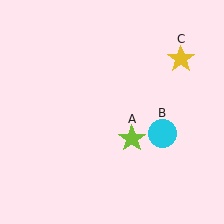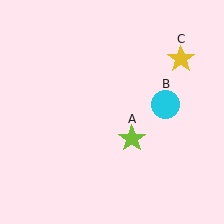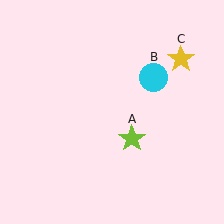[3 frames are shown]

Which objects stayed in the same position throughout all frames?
Lime star (object A) and yellow star (object C) remained stationary.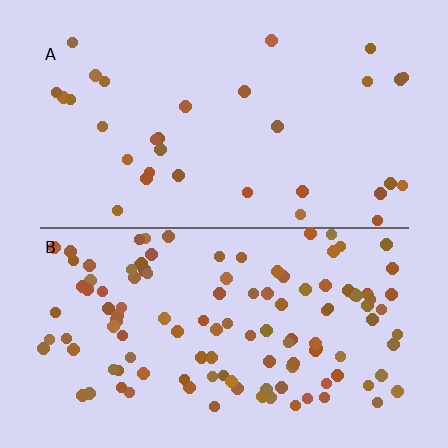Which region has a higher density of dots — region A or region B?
B (the bottom).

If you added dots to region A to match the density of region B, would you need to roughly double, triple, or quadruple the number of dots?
Approximately quadruple.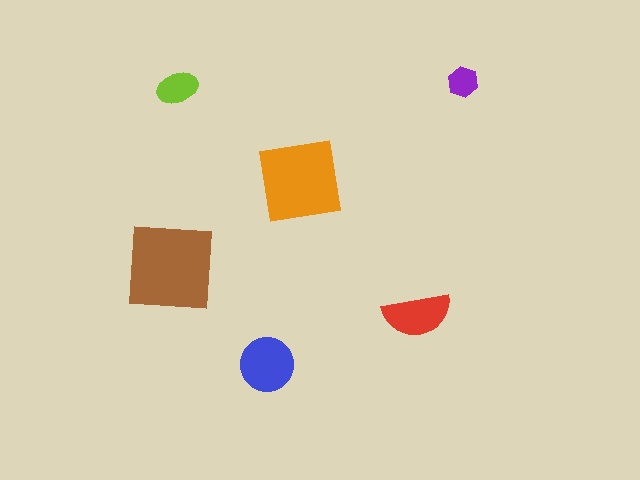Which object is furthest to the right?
The purple hexagon is rightmost.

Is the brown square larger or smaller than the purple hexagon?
Larger.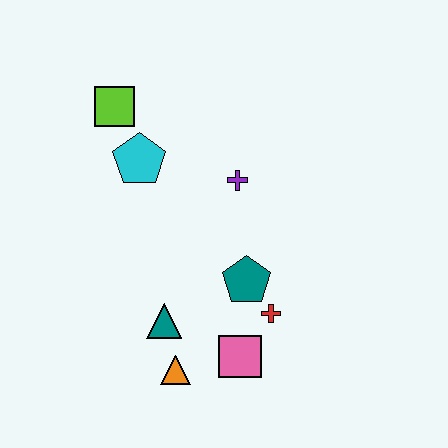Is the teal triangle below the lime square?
Yes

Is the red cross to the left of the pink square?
No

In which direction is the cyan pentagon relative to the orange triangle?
The cyan pentagon is above the orange triangle.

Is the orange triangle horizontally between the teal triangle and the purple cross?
Yes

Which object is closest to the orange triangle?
The teal triangle is closest to the orange triangle.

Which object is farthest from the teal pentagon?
The lime square is farthest from the teal pentagon.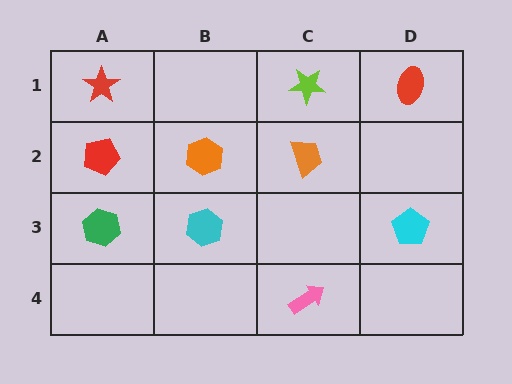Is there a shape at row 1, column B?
No, that cell is empty.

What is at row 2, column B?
An orange hexagon.